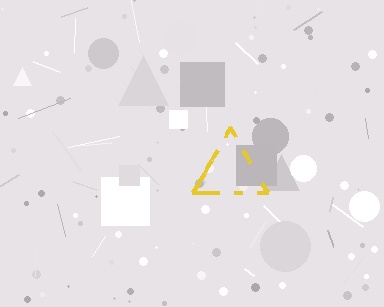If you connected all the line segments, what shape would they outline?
They would outline a triangle.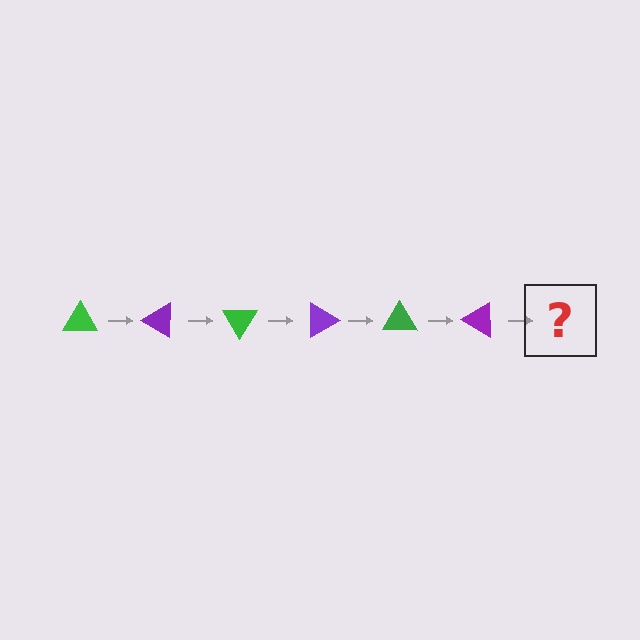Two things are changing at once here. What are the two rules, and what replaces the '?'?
The two rules are that it rotates 30 degrees each step and the color cycles through green and purple. The '?' should be a green triangle, rotated 180 degrees from the start.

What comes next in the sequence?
The next element should be a green triangle, rotated 180 degrees from the start.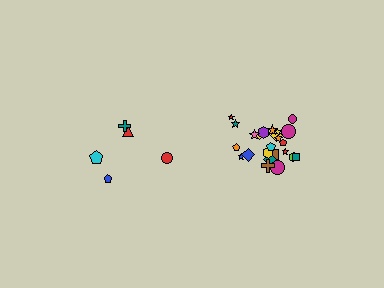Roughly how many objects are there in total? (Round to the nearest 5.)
Roughly 30 objects in total.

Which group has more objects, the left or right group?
The right group.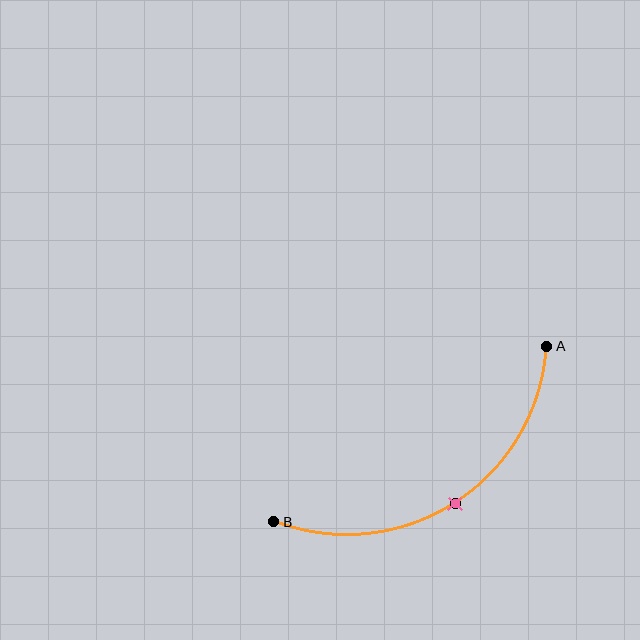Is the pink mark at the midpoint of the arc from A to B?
Yes. The pink mark lies on the arc at equal arc-length from both A and B — it is the arc midpoint.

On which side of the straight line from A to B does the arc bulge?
The arc bulges below the straight line connecting A and B.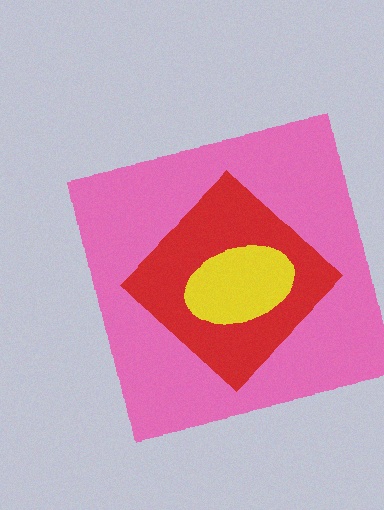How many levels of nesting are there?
3.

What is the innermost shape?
The yellow ellipse.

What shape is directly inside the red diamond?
The yellow ellipse.